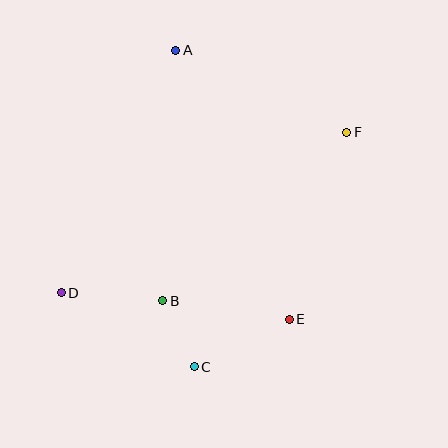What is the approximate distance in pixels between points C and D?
The distance between C and D is approximately 152 pixels.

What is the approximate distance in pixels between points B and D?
The distance between B and D is approximately 102 pixels.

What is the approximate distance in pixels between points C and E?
The distance between C and E is approximately 106 pixels.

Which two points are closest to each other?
Points B and C are closest to each other.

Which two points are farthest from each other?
Points D and F are farthest from each other.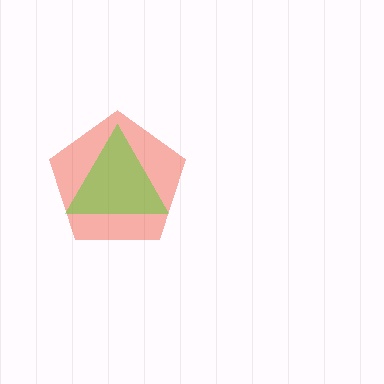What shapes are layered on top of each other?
The layered shapes are: a red pentagon, a lime triangle.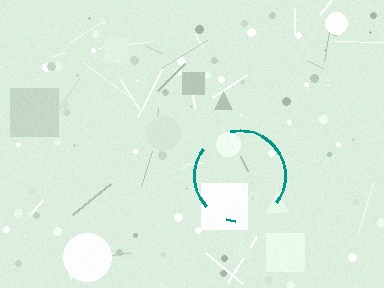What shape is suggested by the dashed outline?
The dashed outline suggests a circle.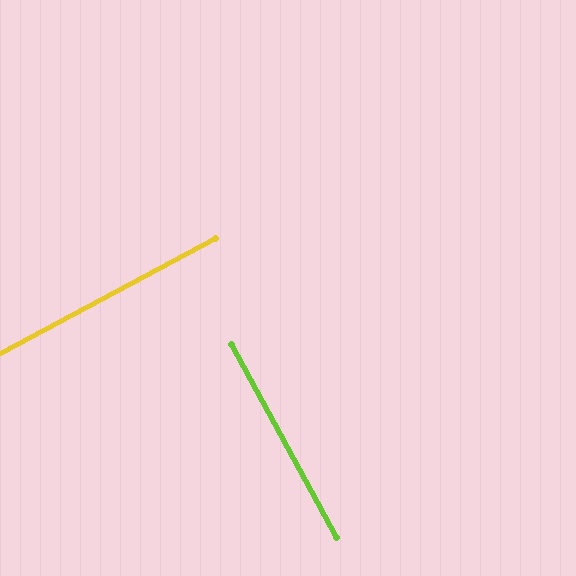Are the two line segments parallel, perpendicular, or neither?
Perpendicular — they meet at approximately 90°.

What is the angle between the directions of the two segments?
Approximately 90 degrees.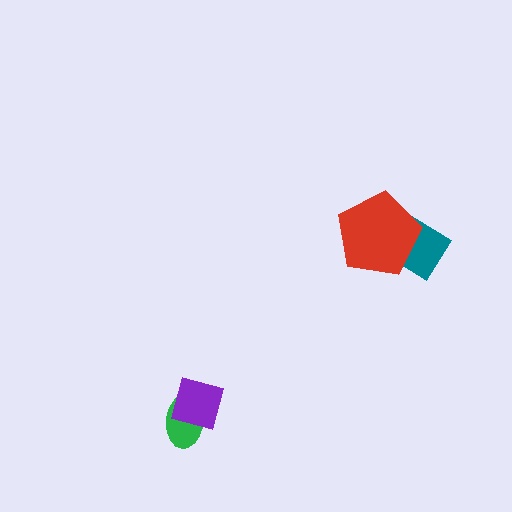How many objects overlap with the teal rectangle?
1 object overlaps with the teal rectangle.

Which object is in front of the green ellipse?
The purple square is in front of the green ellipse.